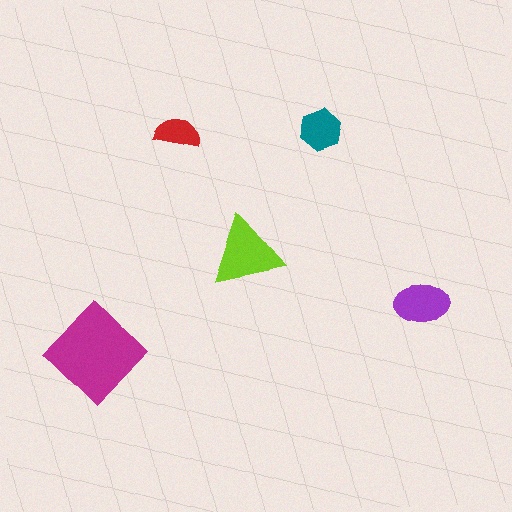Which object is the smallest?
The red semicircle.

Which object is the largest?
The magenta diamond.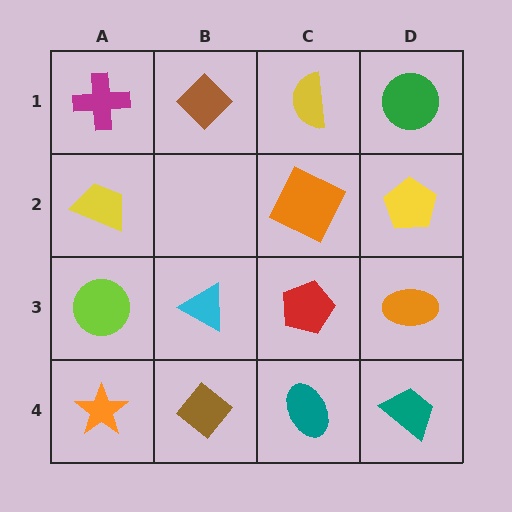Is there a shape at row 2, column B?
No, that cell is empty.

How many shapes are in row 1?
4 shapes.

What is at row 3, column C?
A red pentagon.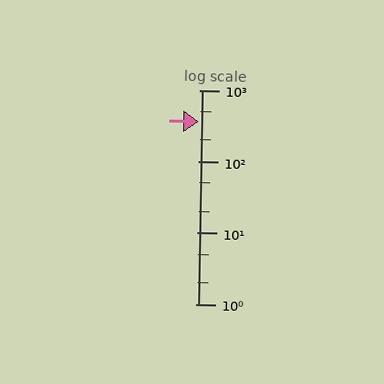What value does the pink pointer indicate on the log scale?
The pointer indicates approximately 360.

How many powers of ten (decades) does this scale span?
The scale spans 3 decades, from 1 to 1000.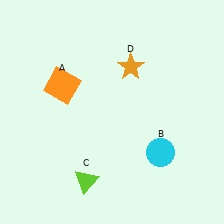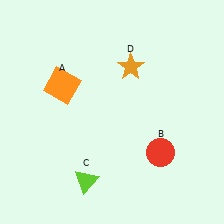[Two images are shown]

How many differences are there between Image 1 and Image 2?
There is 1 difference between the two images.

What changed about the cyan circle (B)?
In Image 1, B is cyan. In Image 2, it changed to red.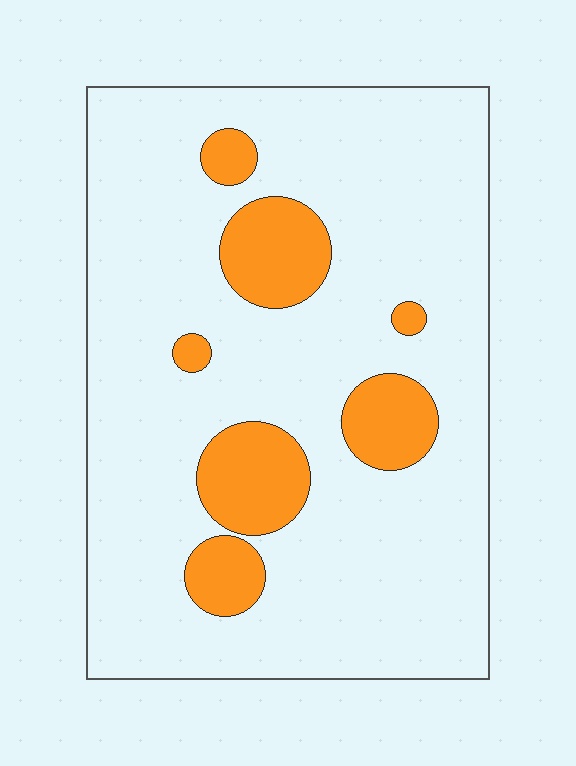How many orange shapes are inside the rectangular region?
7.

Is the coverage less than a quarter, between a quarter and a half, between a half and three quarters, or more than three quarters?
Less than a quarter.